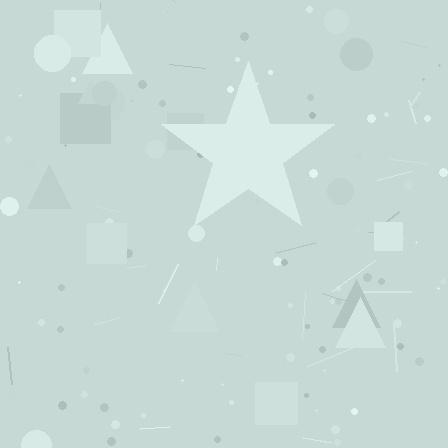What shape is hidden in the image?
A star is hidden in the image.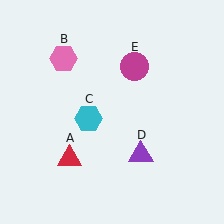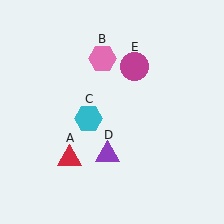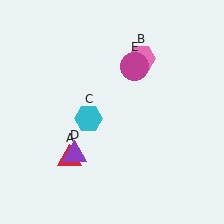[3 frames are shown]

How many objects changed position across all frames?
2 objects changed position: pink hexagon (object B), purple triangle (object D).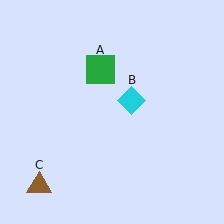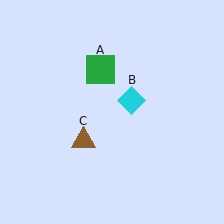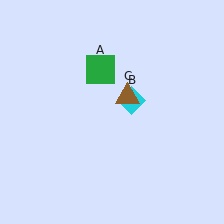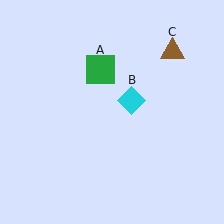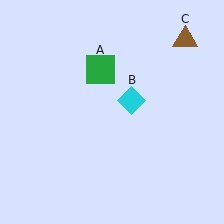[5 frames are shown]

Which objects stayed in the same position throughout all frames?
Green square (object A) and cyan diamond (object B) remained stationary.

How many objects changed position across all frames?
1 object changed position: brown triangle (object C).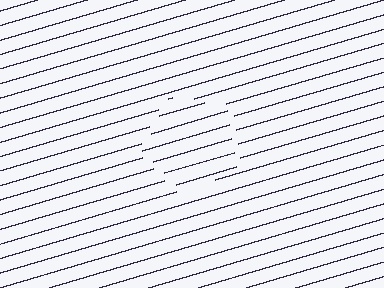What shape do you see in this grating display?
An illusory pentagon. The interior of the shape contains the same grating, shifted by half a period — the contour is defined by the phase discontinuity where line-ends from the inner and outer gratings abut.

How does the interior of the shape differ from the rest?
The interior of the shape contains the same grating, shifted by half a period — the contour is defined by the phase discontinuity where line-ends from the inner and outer gratings abut.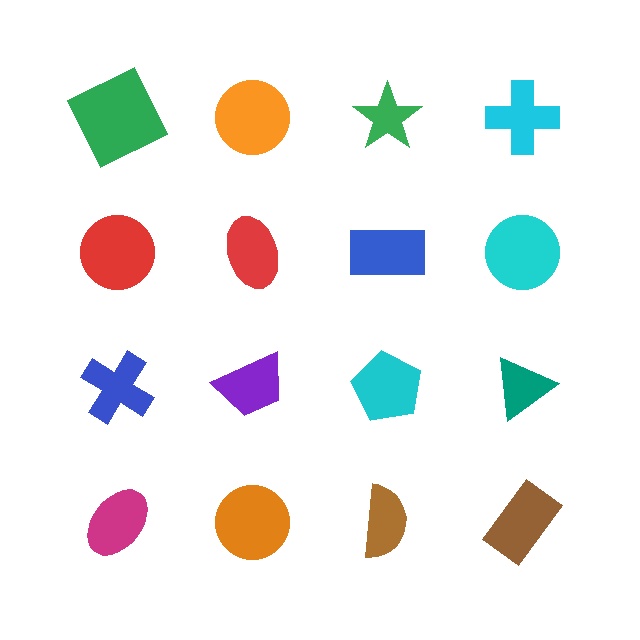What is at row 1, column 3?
A green star.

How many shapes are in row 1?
4 shapes.